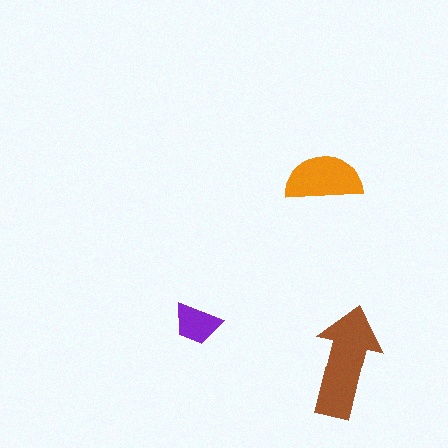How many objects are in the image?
There are 3 objects in the image.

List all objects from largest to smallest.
The brown arrow, the orange semicircle, the purple trapezoid.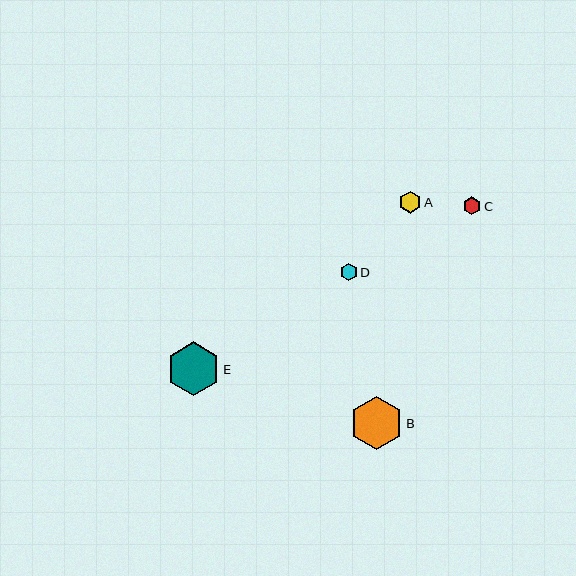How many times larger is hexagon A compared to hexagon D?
Hexagon A is approximately 1.3 times the size of hexagon D.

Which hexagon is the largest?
Hexagon E is the largest with a size of approximately 54 pixels.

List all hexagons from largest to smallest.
From largest to smallest: E, B, A, C, D.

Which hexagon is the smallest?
Hexagon D is the smallest with a size of approximately 17 pixels.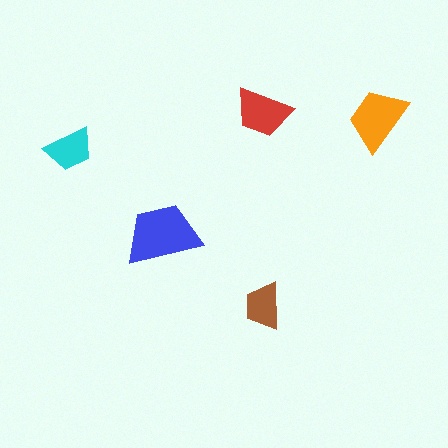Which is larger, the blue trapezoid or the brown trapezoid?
The blue one.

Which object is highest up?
The red trapezoid is topmost.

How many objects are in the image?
There are 5 objects in the image.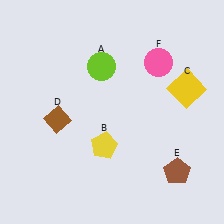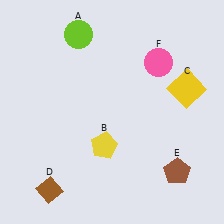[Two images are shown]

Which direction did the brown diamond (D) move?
The brown diamond (D) moved down.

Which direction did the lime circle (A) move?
The lime circle (A) moved up.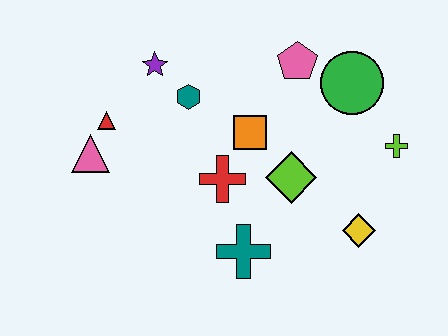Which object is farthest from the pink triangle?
The lime cross is farthest from the pink triangle.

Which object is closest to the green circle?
The pink pentagon is closest to the green circle.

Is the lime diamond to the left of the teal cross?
No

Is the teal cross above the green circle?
No